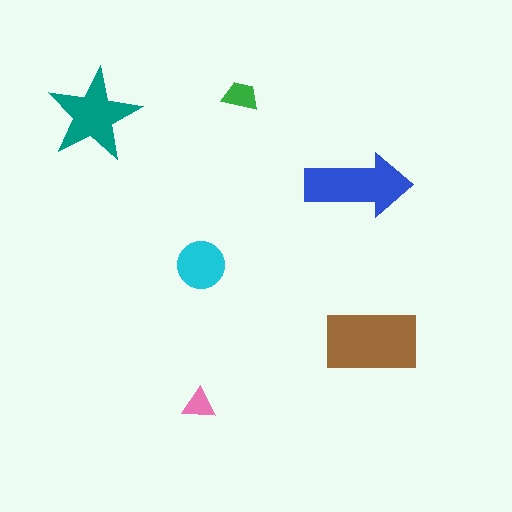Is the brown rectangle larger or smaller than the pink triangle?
Larger.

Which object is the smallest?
The pink triangle.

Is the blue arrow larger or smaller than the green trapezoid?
Larger.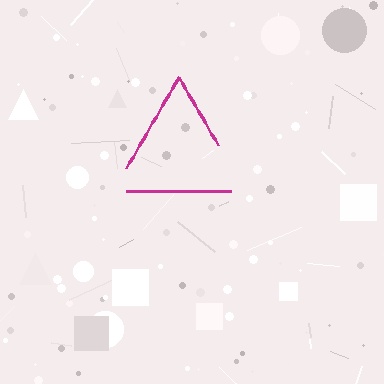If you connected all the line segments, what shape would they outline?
They would outline a triangle.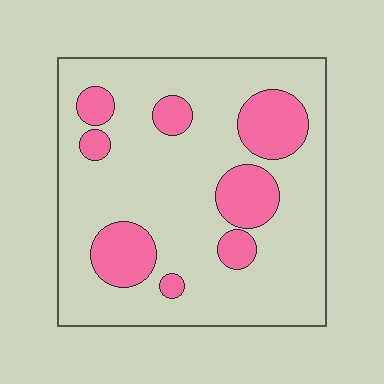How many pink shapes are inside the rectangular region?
8.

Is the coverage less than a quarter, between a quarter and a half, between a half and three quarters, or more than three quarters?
Less than a quarter.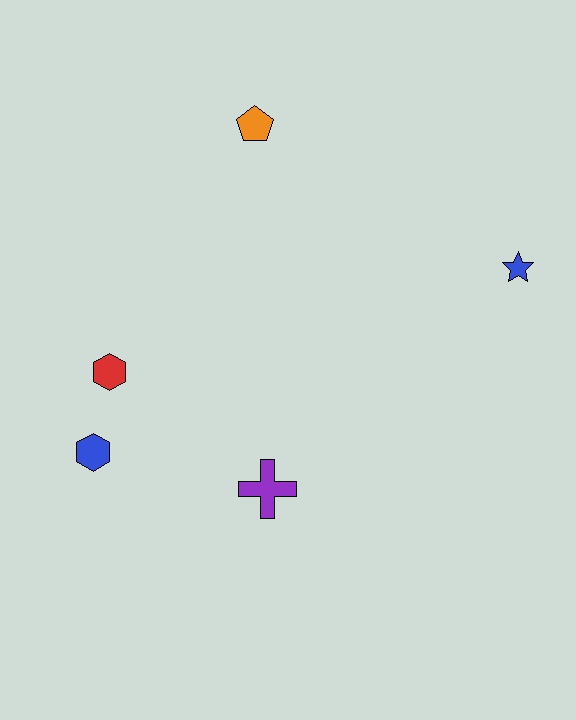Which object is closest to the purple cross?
The blue hexagon is closest to the purple cross.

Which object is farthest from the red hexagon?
The blue star is farthest from the red hexagon.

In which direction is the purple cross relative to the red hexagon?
The purple cross is to the right of the red hexagon.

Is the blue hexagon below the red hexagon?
Yes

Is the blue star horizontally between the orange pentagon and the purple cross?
No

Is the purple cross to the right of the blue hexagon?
Yes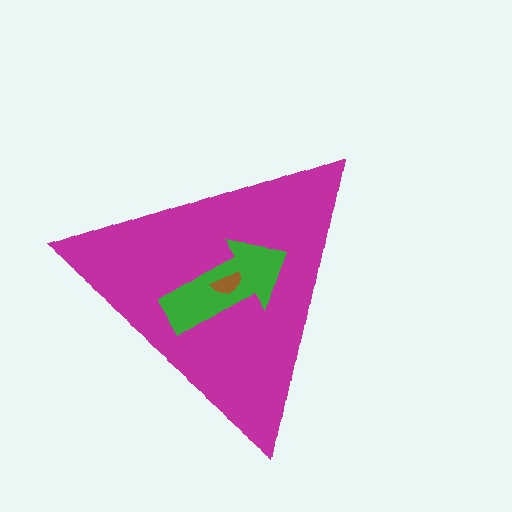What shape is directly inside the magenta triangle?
The green arrow.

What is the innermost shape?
The brown semicircle.